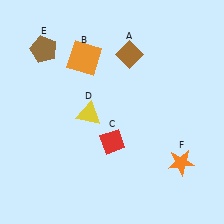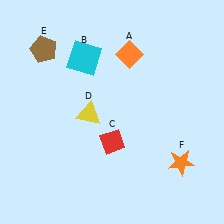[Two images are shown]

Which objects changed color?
A changed from brown to orange. B changed from orange to cyan.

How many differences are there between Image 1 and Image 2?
There are 2 differences between the two images.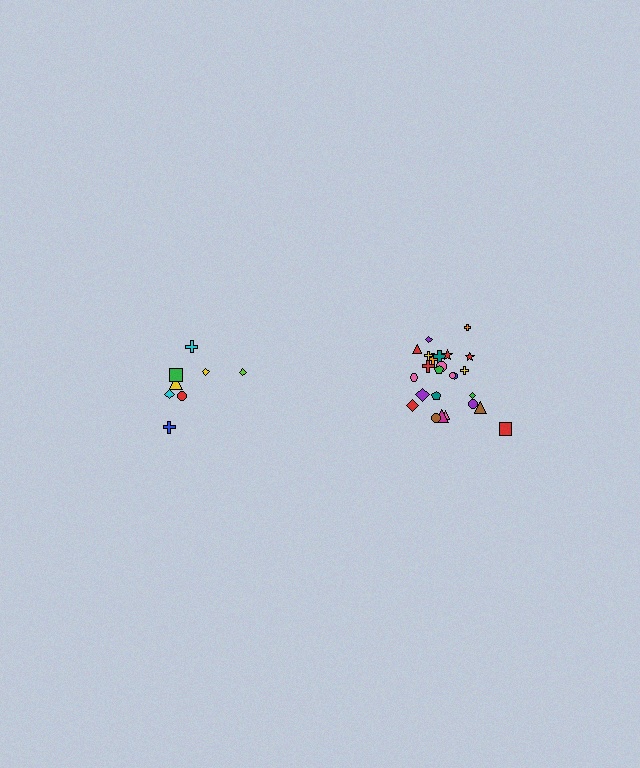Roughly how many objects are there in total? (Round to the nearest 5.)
Roughly 35 objects in total.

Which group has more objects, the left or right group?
The right group.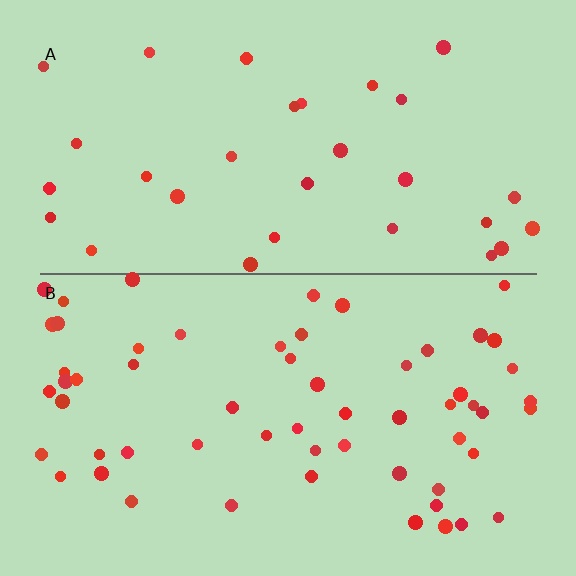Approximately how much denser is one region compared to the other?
Approximately 1.9× — region B over region A.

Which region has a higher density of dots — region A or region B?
B (the bottom).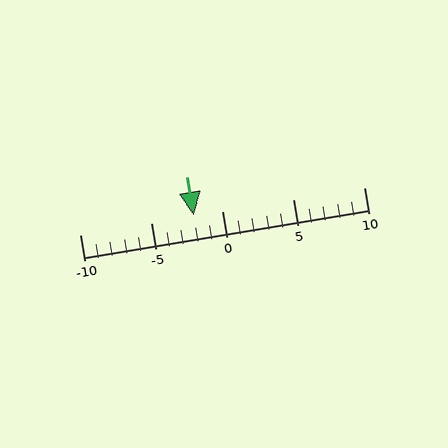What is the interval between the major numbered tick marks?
The major tick marks are spaced 5 units apart.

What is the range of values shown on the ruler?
The ruler shows values from -10 to 10.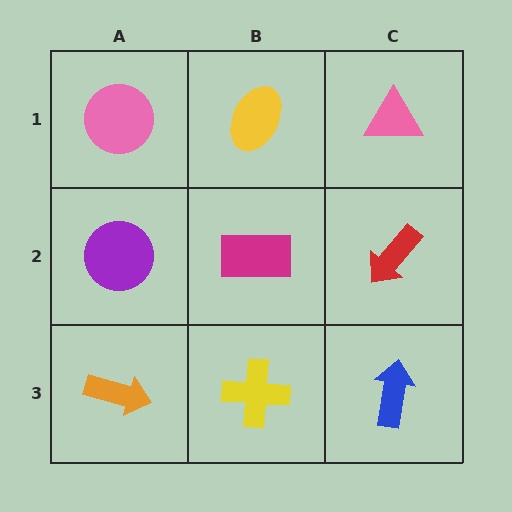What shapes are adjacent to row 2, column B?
A yellow ellipse (row 1, column B), a yellow cross (row 3, column B), a purple circle (row 2, column A), a red arrow (row 2, column C).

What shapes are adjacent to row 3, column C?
A red arrow (row 2, column C), a yellow cross (row 3, column B).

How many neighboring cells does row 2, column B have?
4.